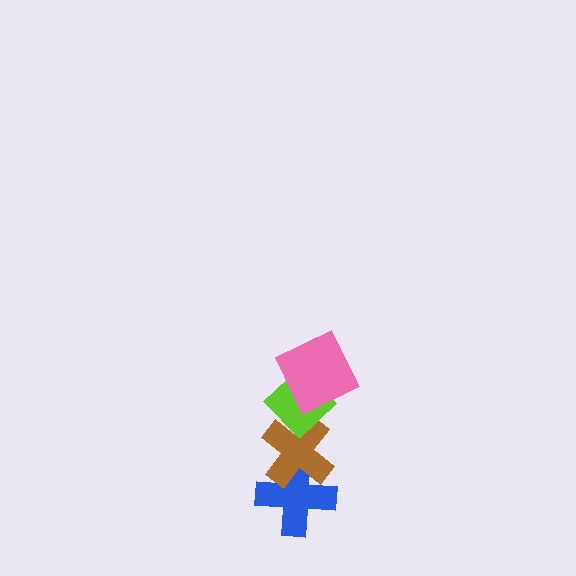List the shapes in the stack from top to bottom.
From top to bottom: the pink square, the lime diamond, the brown cross, the blue cross.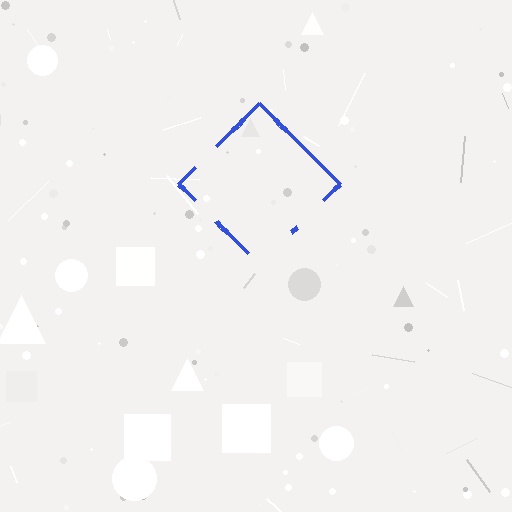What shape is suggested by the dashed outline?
The dashed outline suggests a diamond.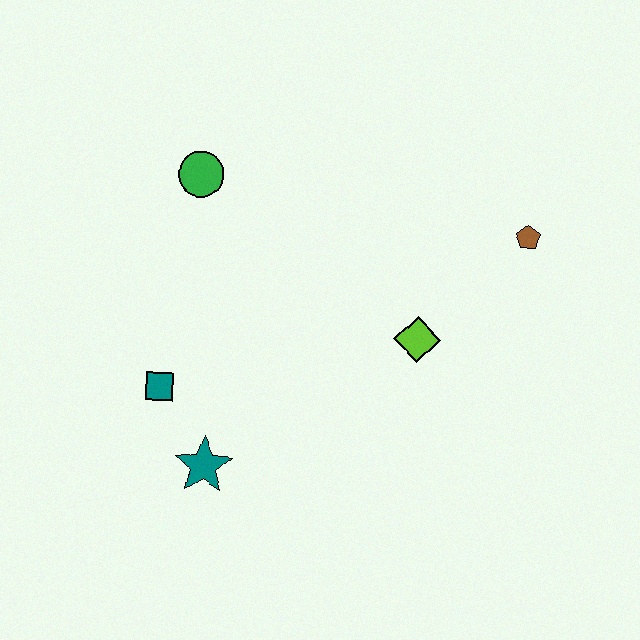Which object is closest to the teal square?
The teal star is closest to the teal square.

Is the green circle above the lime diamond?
Yes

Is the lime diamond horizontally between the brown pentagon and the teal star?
Yes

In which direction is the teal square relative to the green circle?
The teal square is below the green circle.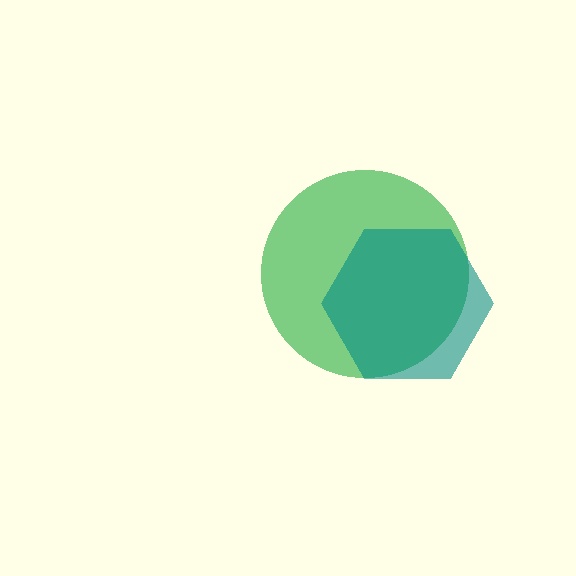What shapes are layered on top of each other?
The layered shapes are: a green circle, a teal hexagon.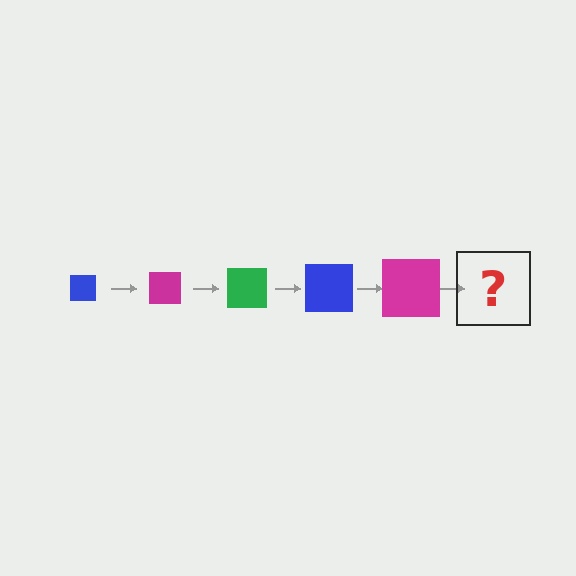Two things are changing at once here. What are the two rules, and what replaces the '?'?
The two rules are that the square grows larger each step and the color cycles through blue, magenta, and green. The '?' should be a green square, larger than the previous one.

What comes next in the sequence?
The next element should be a green square, larger than the previous one.